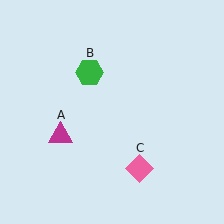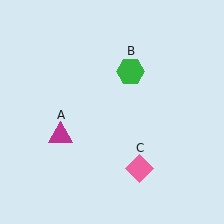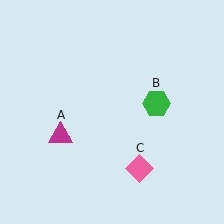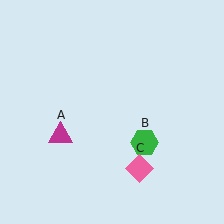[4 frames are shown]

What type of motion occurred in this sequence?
The green hexagon (object B) rotated clockwise around the center of the scene.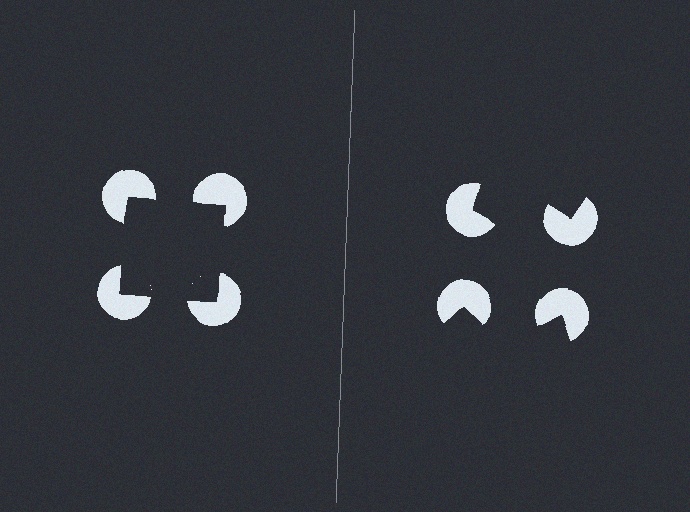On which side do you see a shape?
An illusory square appears on the left side. On the right side the wedge cuts are rotated, so no coherent shape forms.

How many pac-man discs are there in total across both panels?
8 — 4 on each side.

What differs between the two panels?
The pac-man discs are positioned identically on both sides; only the wedge orientations differ. On the left they align to a square; on the right they are misaligned.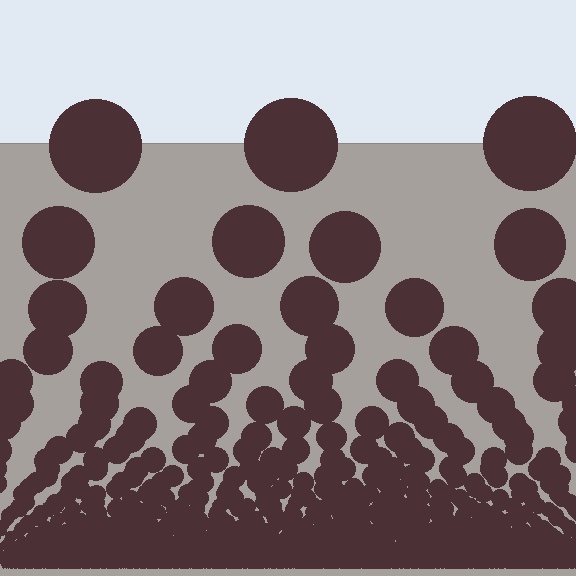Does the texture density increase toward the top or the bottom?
Density increases toward the bottom.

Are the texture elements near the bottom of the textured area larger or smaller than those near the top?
Smaller. The gradient is inverted — elements near the bottom are smaller and denser.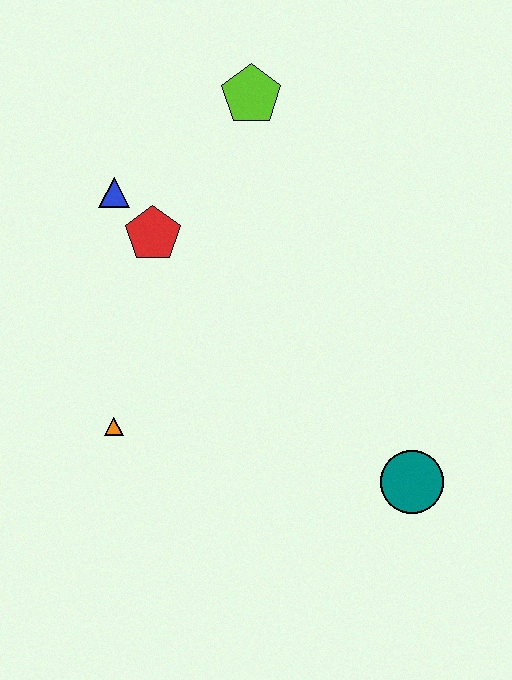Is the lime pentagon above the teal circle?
Yes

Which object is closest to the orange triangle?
The red pentagon is closest to the orange triangle.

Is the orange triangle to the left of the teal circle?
Yes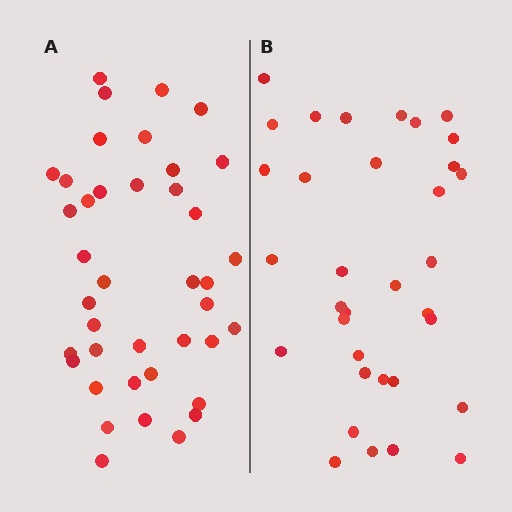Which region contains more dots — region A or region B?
Region A (the left region) has more dots.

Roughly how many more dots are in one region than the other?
Region A has about 6 more dots than region B.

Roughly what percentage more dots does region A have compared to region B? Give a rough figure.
About 20% more.